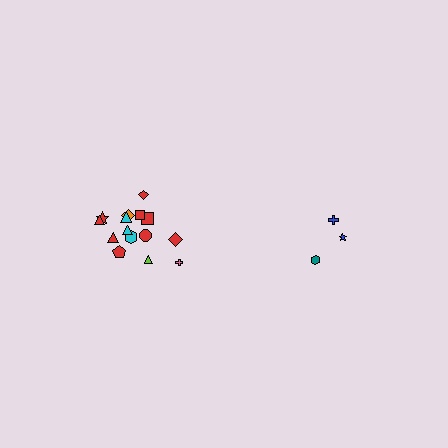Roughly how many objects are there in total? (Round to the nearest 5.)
Roughly 20 objects in total.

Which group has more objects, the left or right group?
The left group.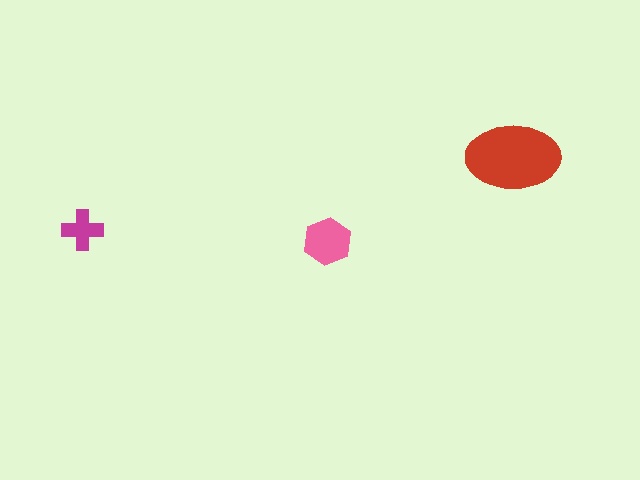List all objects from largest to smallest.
The red ellipse, the pink hexagon, the magenta cross.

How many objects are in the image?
There are 3 objects in the image.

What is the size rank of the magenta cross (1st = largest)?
3rd.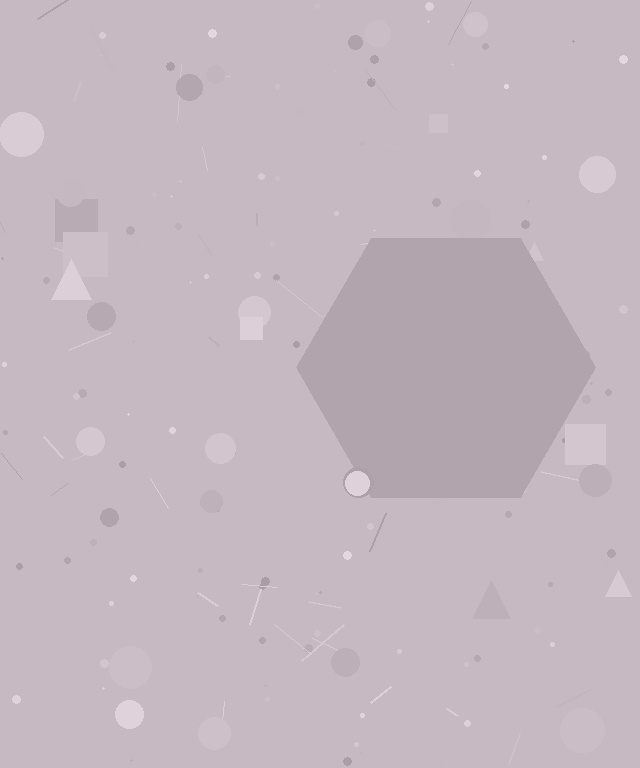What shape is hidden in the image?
A hexagon is hidden in the image.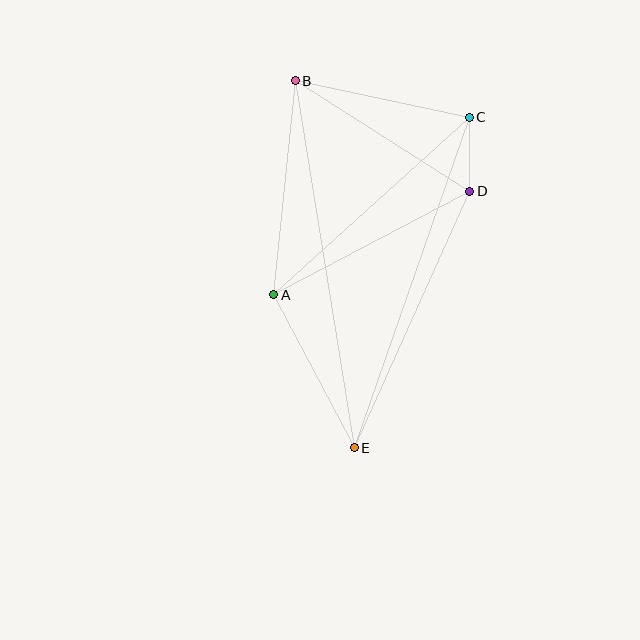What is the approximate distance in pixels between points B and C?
The distance between B and C is approximately 178 pixels.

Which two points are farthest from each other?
Points B and E are farthest from each other.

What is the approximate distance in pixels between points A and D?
The distance between A and D is approximately 222 pixels.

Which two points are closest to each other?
Points C and D are closest to each other.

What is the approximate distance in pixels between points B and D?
The distance between B and D is approximately 207 pixels.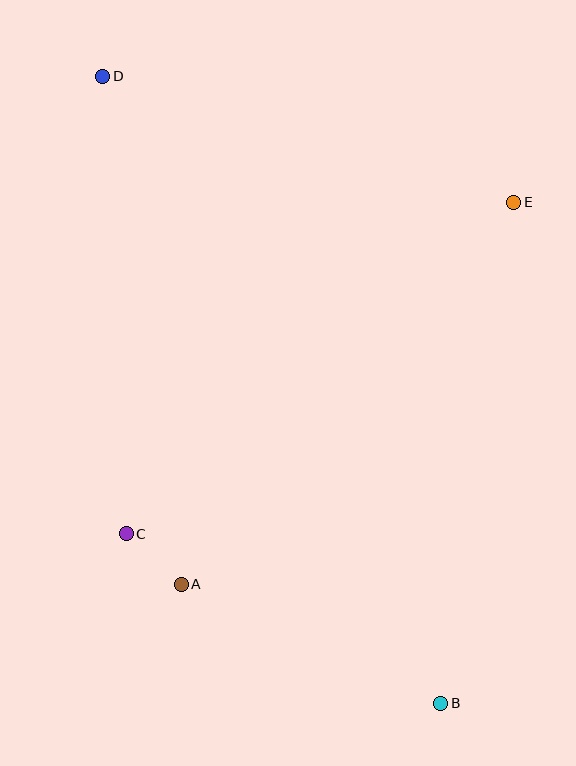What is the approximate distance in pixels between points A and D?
The distance between A and D is approximately 514 pixels.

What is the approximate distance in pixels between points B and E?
The distance between B and E is approximately 506 pixels.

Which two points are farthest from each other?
Points B and D are farthest from each other.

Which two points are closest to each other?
Points A and C are closest to each other.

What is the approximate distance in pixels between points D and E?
The distance between D and E is approximately 430 pixels.